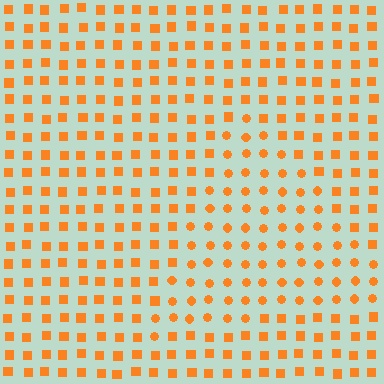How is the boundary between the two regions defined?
The boundary is defined by a change in element shape: circles inside vs. squares outside. All elements share the same color and spacing.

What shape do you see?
I see a triangle.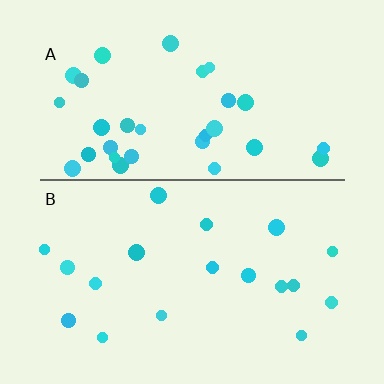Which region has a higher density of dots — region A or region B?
A (the top).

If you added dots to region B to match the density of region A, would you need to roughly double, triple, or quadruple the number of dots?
Approximately double.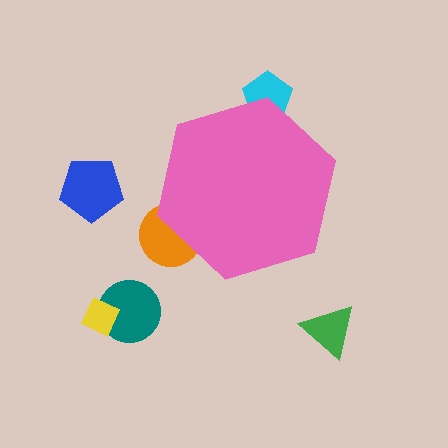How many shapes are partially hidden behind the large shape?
2 shapes are partially hidden.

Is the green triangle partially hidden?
No, the green triangle is fully visible.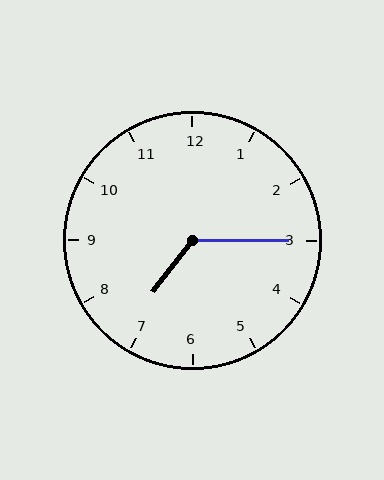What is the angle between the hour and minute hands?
Approximately 128 degrees.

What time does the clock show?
7:15.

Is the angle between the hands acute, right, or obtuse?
It is obtuse.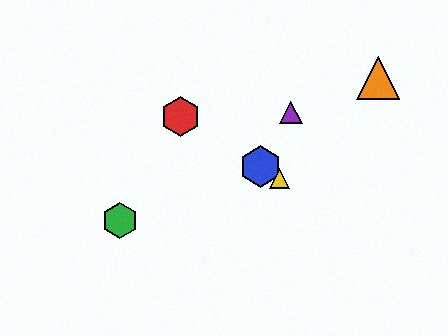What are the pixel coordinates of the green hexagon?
The green hexagon is at (120, 220).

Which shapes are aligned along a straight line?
The red hexagon, the blue hexagon, the yellow triangle are aligned along a straight line.